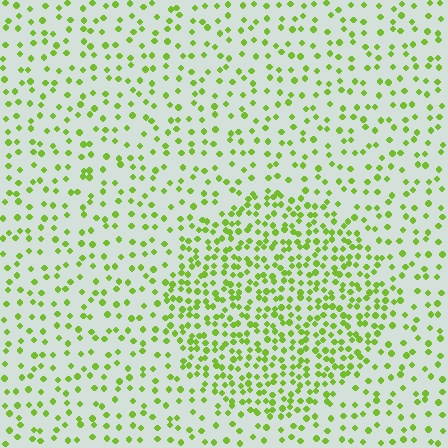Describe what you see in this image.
The image contains small lime elements arranged at two different densities. A circle-shaped region is visible where the elements are more densely packed than the surrounding area.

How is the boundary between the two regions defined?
The boundary is defined by a change in element density (approximately 2.2x ratio). All elements are the same color, size, and shape.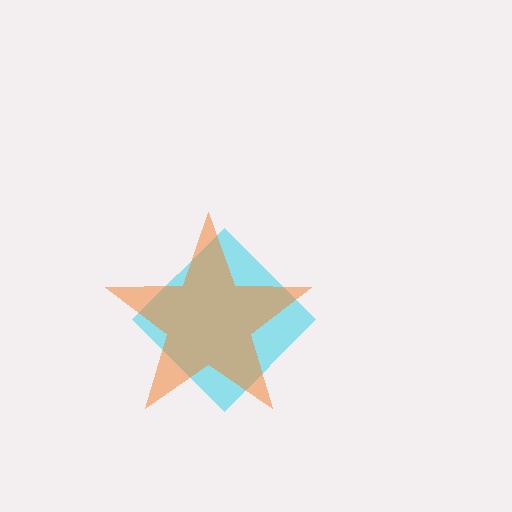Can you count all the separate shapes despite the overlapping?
Yes, there are 2 separate shapes.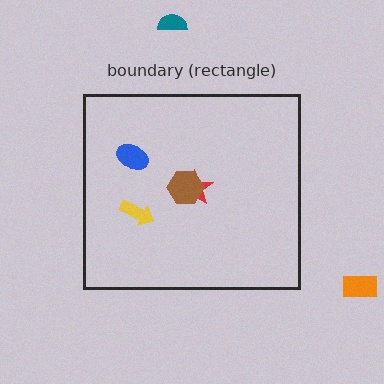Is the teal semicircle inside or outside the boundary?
Outside.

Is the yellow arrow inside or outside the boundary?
Inside.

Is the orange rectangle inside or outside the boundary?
Outside.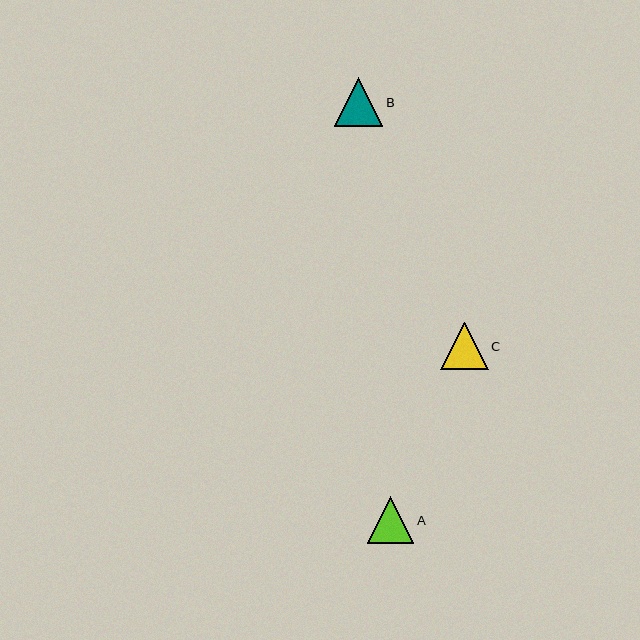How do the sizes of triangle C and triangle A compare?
Triangle C and triangle A are approximately the same size.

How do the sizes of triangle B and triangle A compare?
Triangle B and triangle A are approximately the same size.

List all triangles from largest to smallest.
From largest to smallest: B, C, A.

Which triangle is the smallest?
Triangle A is the smallest with a size of approximately 47 pixels.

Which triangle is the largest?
Triangle B is the largest with a size of approximately 49 pixels.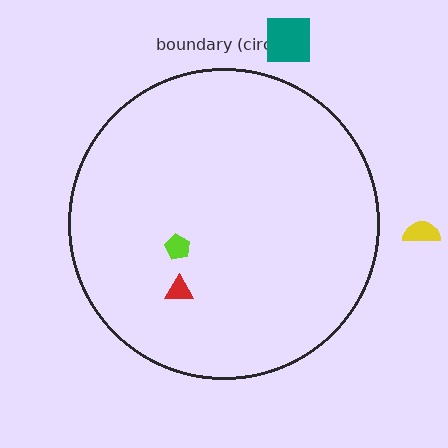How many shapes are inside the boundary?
2 inside, 2 outside.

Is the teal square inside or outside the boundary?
Outside.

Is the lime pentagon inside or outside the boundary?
Inside.